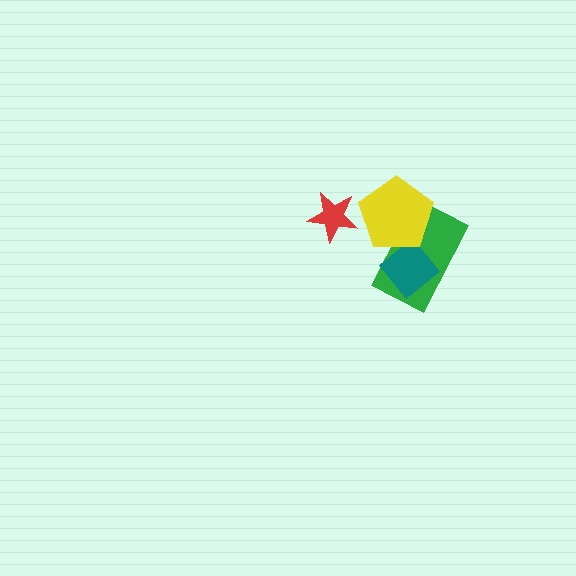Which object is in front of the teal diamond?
The yellow pentagon is in front of the teal diamond.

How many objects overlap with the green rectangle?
2 objects overlap with the green rectangle.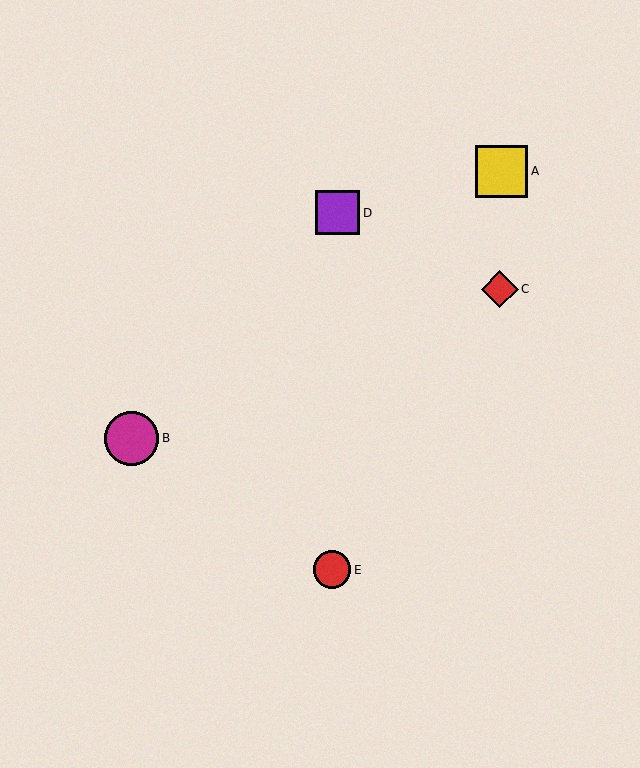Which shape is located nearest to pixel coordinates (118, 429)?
The magenta circle (labeled B) at (132, 438) is nearest to that location.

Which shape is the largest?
The magenta circle (labeled B) is the largest.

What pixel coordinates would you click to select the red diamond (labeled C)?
Click at (500, 289) to select the red diamond C.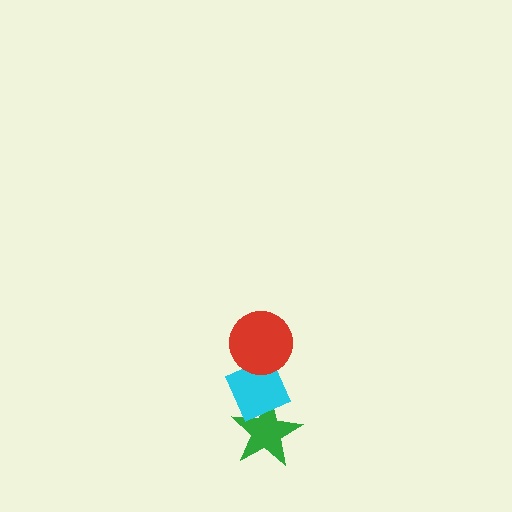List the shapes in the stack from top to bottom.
From top to bottom: the red circle, the cyan diamond, the green star.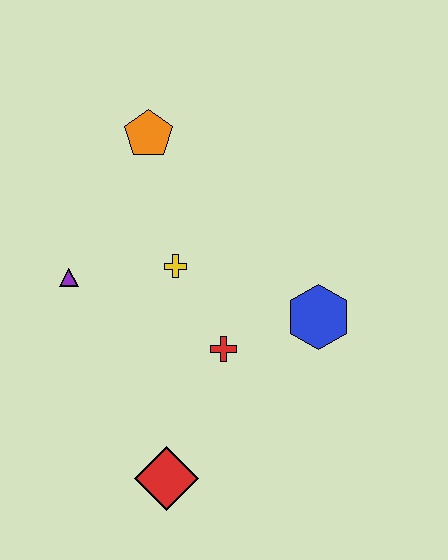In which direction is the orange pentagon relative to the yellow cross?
The orange pentagon is above the yellow cross.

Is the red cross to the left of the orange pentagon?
No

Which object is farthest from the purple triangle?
The blue hexagon is farthest from the purple triangle.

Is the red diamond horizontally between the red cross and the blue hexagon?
No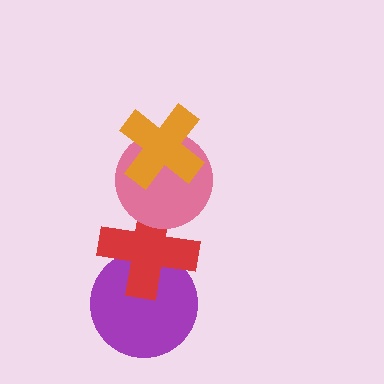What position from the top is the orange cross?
The orange cross is 1st from the top.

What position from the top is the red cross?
The red cross is 3rd from the top.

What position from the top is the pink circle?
The pink circle is 2nd from the top.